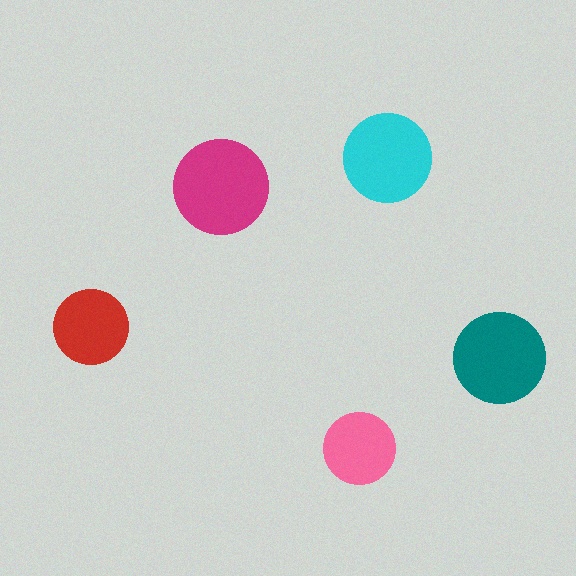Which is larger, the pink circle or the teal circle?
The teal one.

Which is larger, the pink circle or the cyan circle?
The cyan one.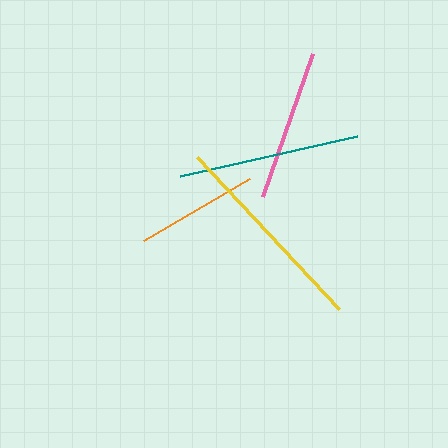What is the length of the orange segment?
The orange segment is approximately 123 pixels long.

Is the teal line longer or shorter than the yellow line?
The yellow line is longer than the teal line.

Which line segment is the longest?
The yellow line is the longest at approximately 208 pixels.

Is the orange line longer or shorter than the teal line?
The teal line is longer than the orange line.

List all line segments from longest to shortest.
From longest to shortest: yellow, teal, pink, orange.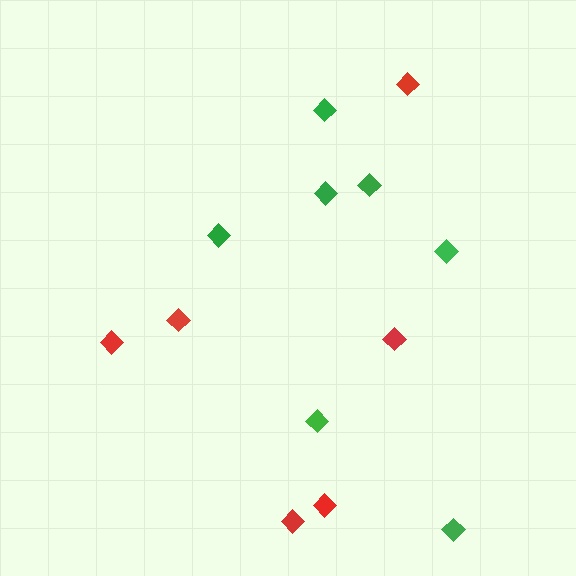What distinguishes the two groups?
There are 2 groups: one group of green diamonds (7) and one group of red diamonds (6).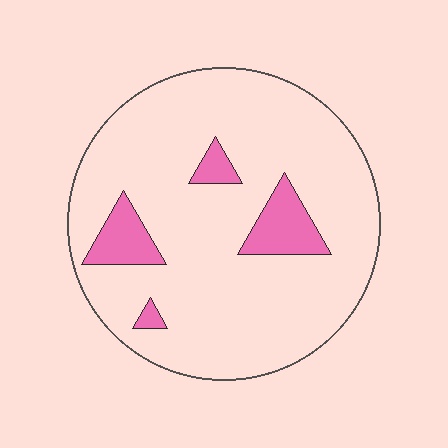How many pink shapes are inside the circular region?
4.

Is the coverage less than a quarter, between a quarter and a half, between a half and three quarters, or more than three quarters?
Less than a quarter.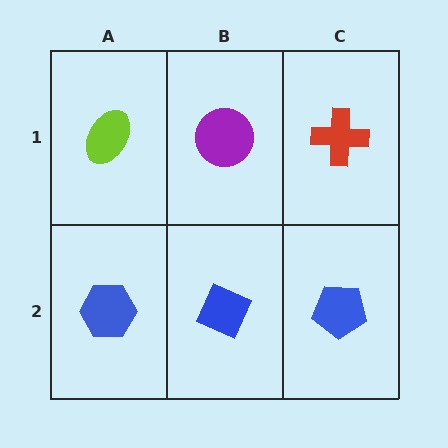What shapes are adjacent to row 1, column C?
A blue pentagon (row 2, column C), a purple circle (row 1, column B).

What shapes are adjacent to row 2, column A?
A lime ellipse (row 1, column A), a blue diamond (row 2, column B).